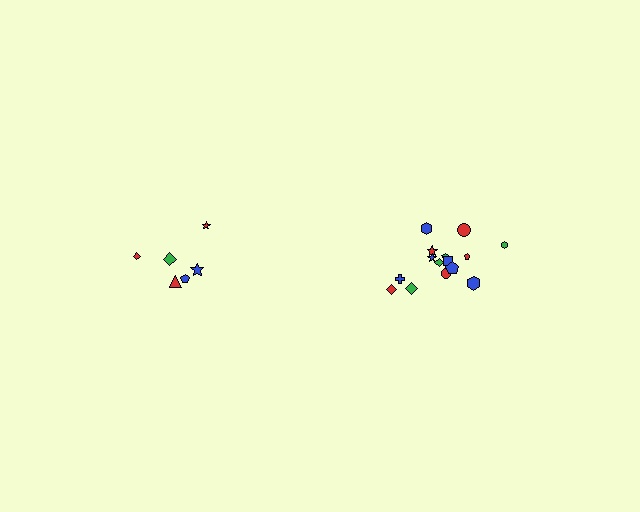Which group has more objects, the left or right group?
The right group.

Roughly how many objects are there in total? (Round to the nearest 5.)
Roughly 20 objects in total.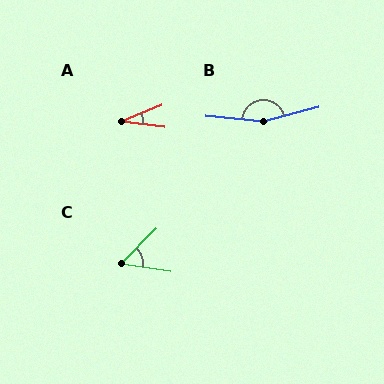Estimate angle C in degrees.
Approximately 54 degrees.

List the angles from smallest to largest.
A (29°), C (54°), B (159°).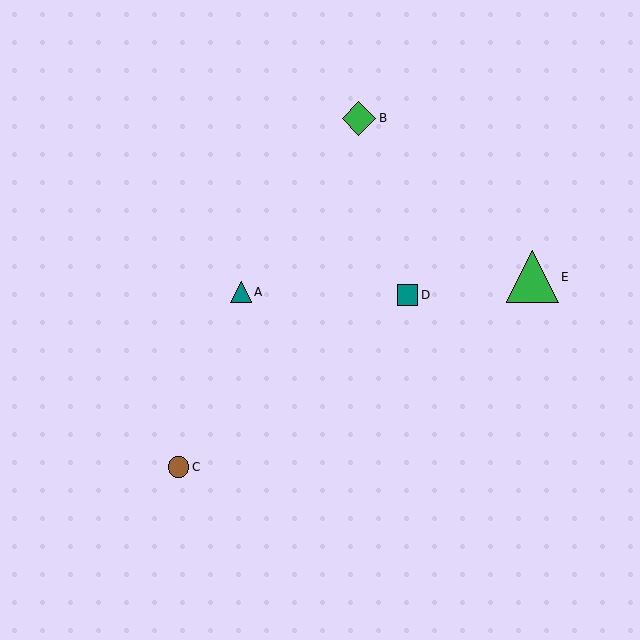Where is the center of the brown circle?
The center of the brown circle is at (179, 467).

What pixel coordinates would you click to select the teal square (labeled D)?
Click at (408, 295) to select the teal square D.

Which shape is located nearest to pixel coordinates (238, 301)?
The teal triangle (labeled A) at (241, 292) is nearest to that location.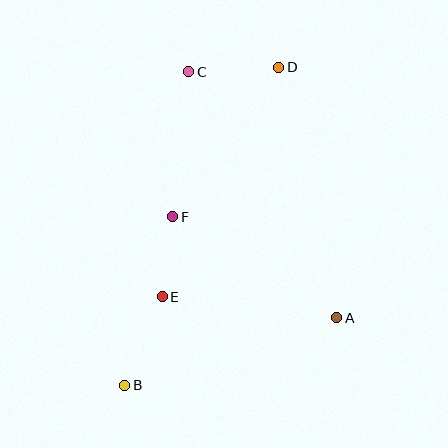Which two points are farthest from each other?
Points B and D are farthest from each other.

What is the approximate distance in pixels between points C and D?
The distance between C and D is approximately 91 pixels.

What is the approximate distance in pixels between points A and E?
The distance between A and E is approximately 176 pixels.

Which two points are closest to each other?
Points E and F are closest to each other.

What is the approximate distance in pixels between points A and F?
The distance between A and F is approximately 192 pixels.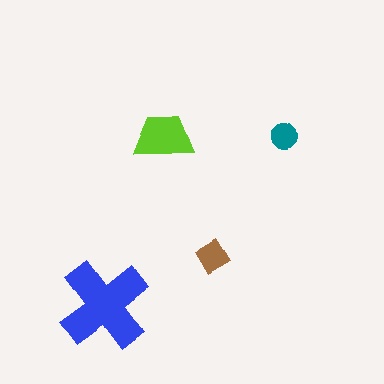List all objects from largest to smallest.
The blue cross, the lime trapezoid, the brown diamond, the teal circle.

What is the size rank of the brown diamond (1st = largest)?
3rd.